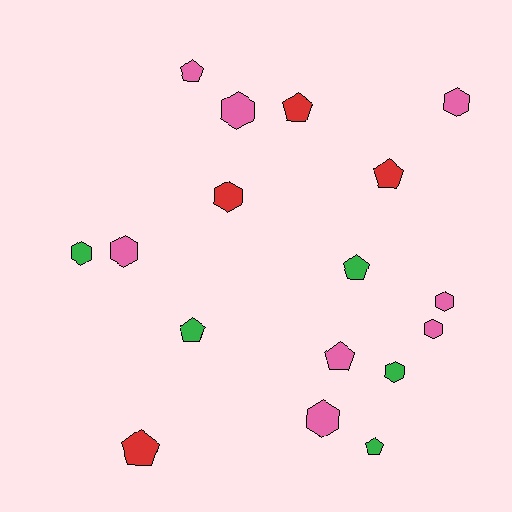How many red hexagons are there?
There is 1 red hexagon.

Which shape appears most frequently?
Hexagon, with 9 objects.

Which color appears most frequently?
Pink, with 8 objects.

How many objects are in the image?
There are 17 objects.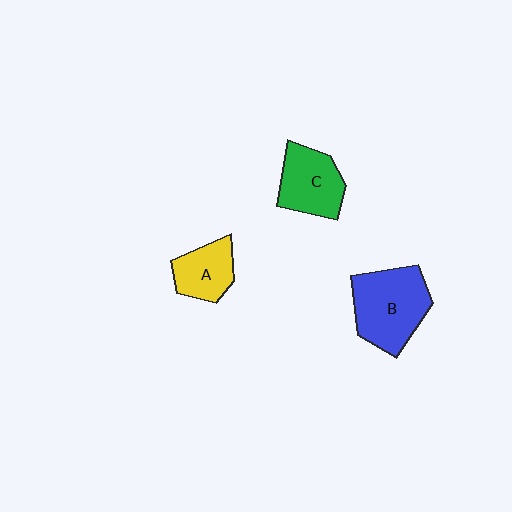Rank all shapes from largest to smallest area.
From largest to smallest: B (blue), C (green), A (yellow).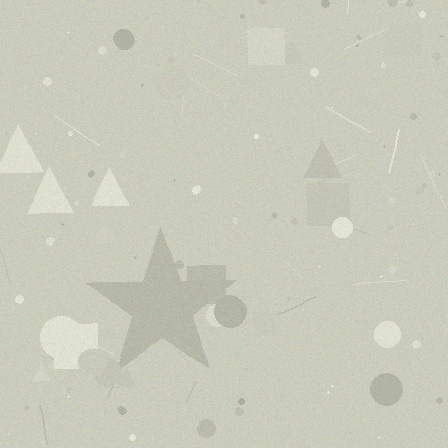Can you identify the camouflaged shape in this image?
The camouflaged shape is a star.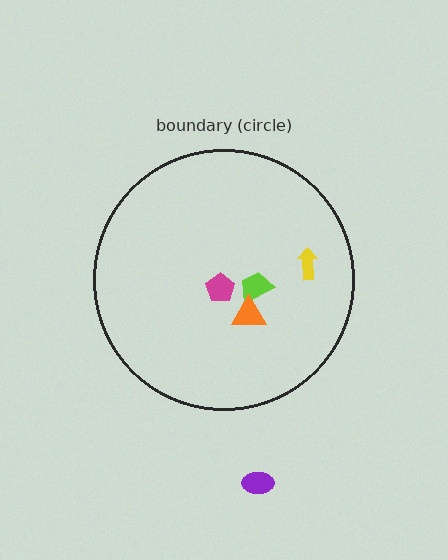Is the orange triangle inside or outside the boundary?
Inside.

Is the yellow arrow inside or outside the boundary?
Inside.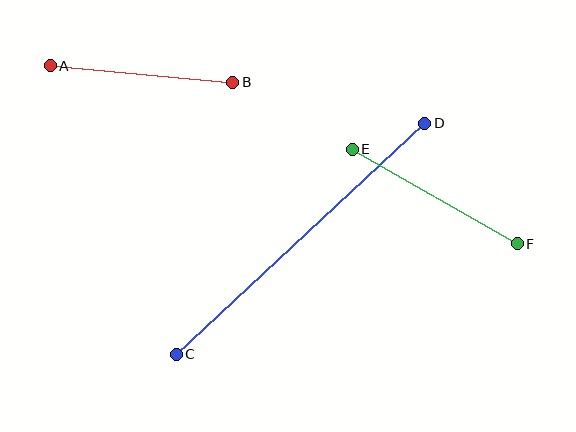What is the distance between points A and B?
The distance is approximately 183 pixels.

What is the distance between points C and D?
The distance is approximately 339 pixels.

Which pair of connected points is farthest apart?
Points C and D are farthest apart.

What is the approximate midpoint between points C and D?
The midpoint is at approximately (300, 239) pixels.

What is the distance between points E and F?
The distance is approximately 190 pixels.